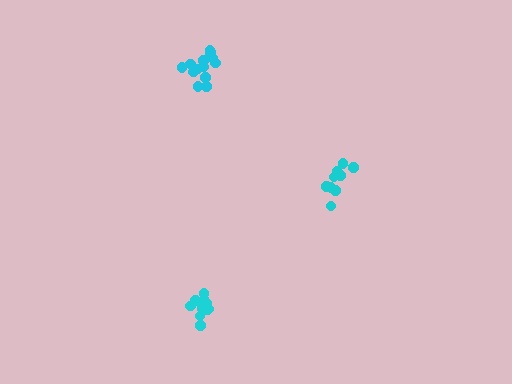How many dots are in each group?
Group 1: 9 dots, Group 2: 10 dots, Group 3: 13 dots (32 total).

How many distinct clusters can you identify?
There are 3 distinct clusters.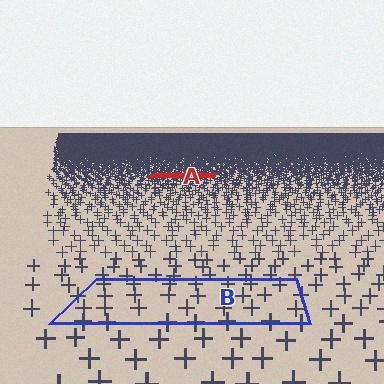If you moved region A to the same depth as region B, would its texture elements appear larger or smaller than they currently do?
They would appear larger. At a closer depth, the same texture elements are projected at a bigger on-screen size.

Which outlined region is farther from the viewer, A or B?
Region A is farther from the viewer — the texture elements inside it appear smaller and more densely packed.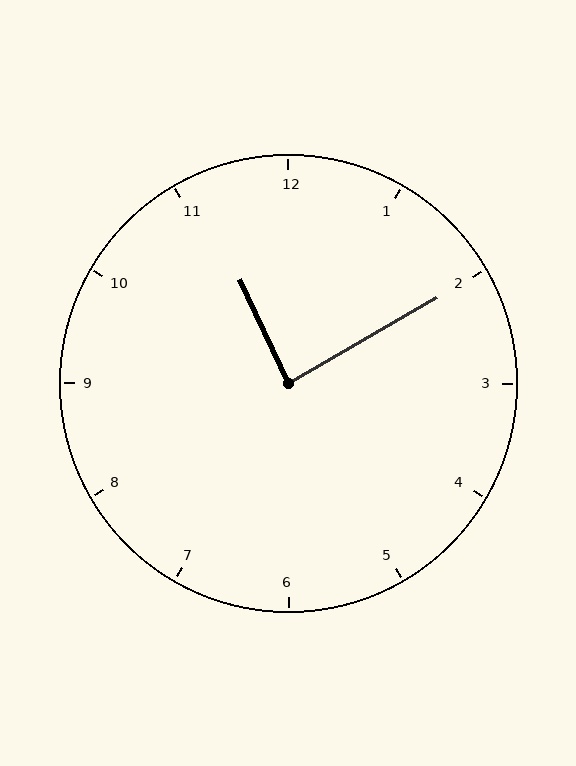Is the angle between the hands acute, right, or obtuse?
It is right.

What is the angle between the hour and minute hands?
Approximately 85 degrees.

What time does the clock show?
11:10.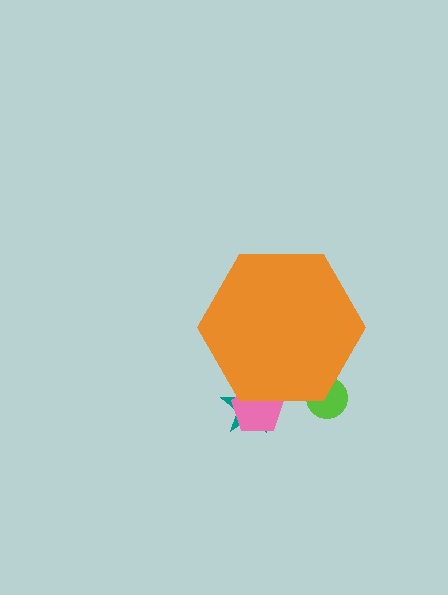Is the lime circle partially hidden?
Yes, the lime circle is partially hidden behind the orange hexagon.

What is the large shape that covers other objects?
An orange hexagon.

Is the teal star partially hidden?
Yes, the teal star is partially hidden behind the orange hexagon.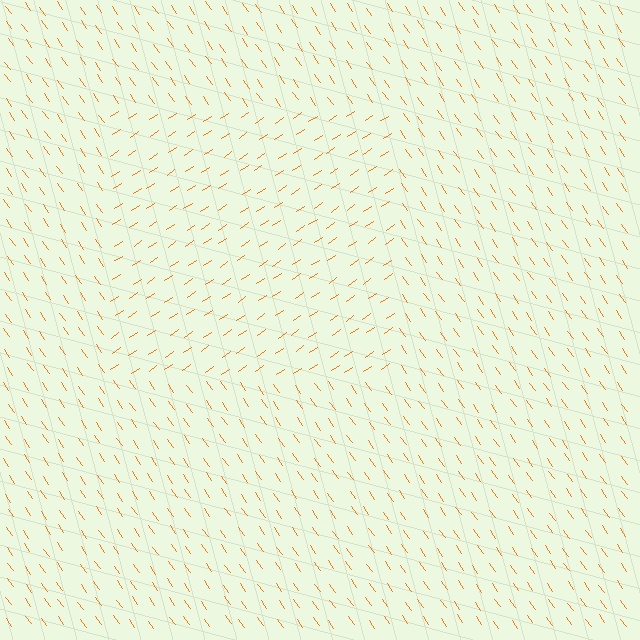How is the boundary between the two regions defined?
The boundary is defined purely by a change in line orientation (approximately 89 degrees difference). All lines are the same color and thickness.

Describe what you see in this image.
The image is filled with small orange line segments. A rectangle region in the image has lines oriented differently from the surrounding lines, creating a visible texture boundary.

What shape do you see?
I see a rectangle.